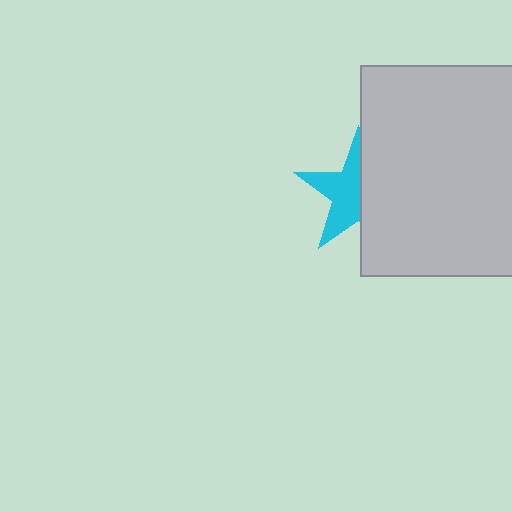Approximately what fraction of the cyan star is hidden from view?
Roughly 48% of the cyan star is hidden behind the light gray rectangle.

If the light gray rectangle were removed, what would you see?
You would see the complete cyan star.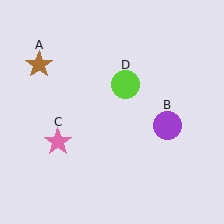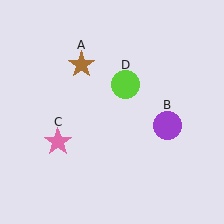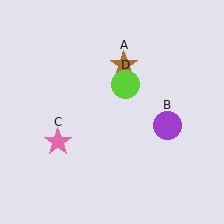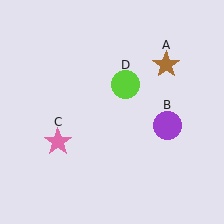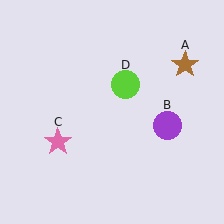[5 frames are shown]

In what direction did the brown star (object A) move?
The brown star (object A) moved right.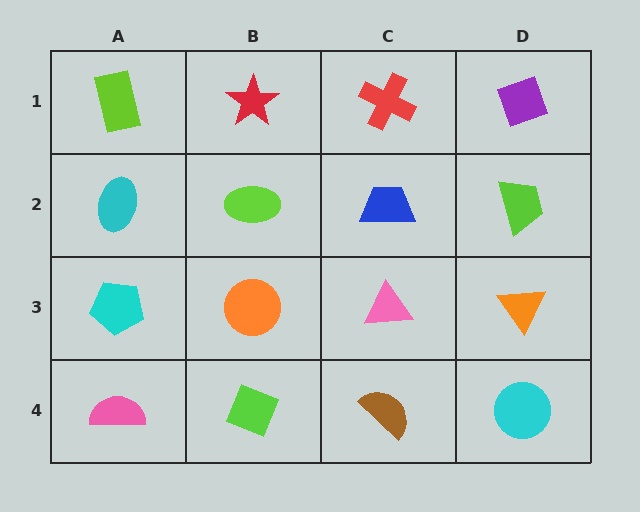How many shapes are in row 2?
4 shapes.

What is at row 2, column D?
A lime trapezoid.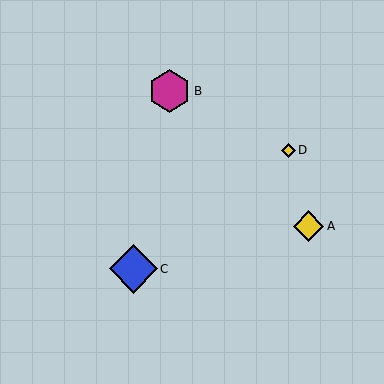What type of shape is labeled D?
Shape D is a yellow diamond.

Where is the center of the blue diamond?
The center of the blue diamond is at (133, 269).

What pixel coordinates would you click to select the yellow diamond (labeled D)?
Click at (288, 150) to select the yellow diamond D.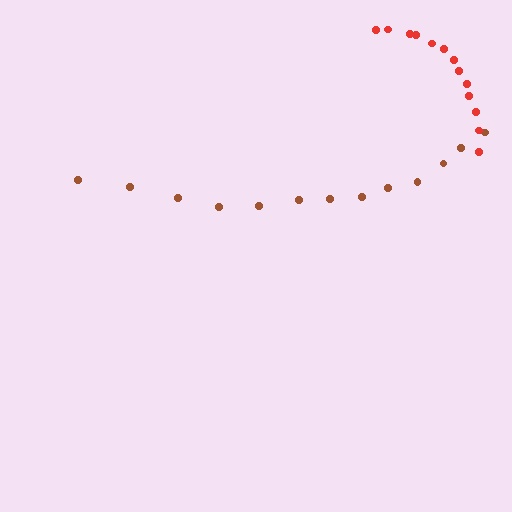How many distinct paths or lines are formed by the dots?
There are 2 distinct paths.